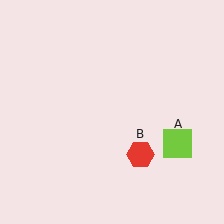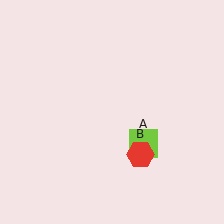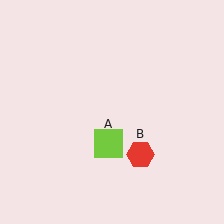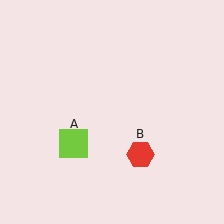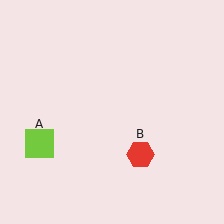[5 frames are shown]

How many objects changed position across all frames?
1 object changed position: lime square (object A).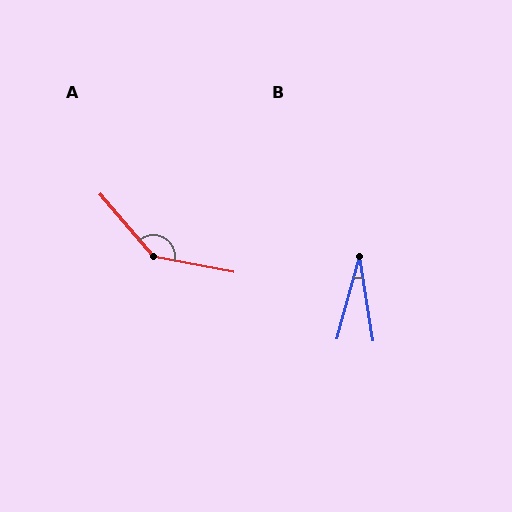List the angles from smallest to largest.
B (24°), A (142°).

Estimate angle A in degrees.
Approximately 142 degrees.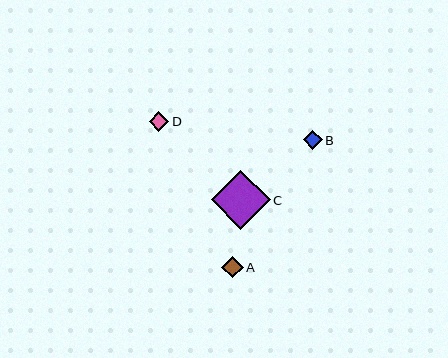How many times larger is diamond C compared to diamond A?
Diamond C is approximately 2.7 times the size of diamond A.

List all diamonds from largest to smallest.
From largest to smallest: C, A, D, B.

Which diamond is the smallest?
Diamond B is the smallest with a size of approximately 19 pixels.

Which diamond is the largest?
Diamond C is the largest with a size of approximately 59 pixels.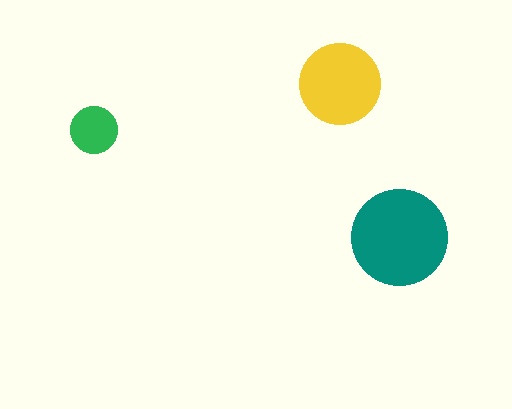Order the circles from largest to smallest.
the teal one, the yellow one, the green one.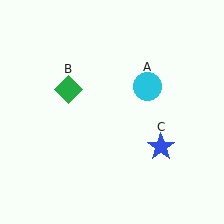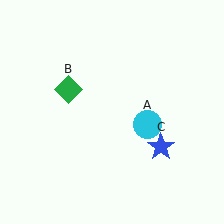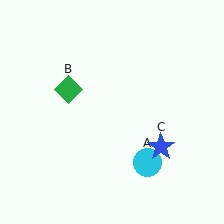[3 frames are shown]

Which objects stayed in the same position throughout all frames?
Green diamond (object B) and blue star (object C) remained stationary.